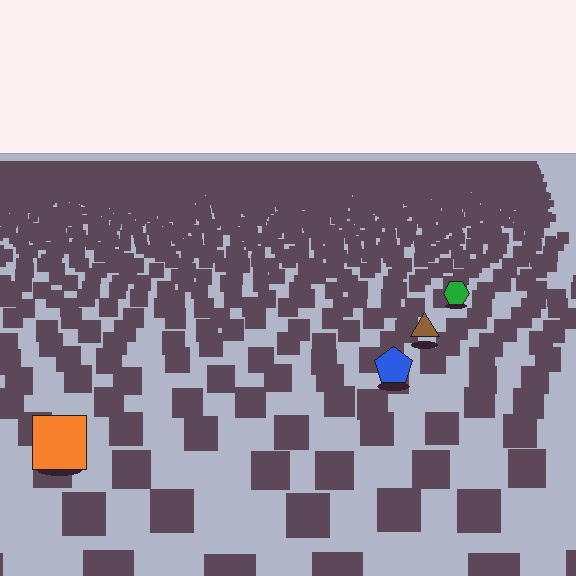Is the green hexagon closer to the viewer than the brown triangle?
No. The brown triangle is closer — you can tell from the texture gradient: the ground texture is coarser near it.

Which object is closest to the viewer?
The orange square is closest. The texture marks near it are larger and more spread out.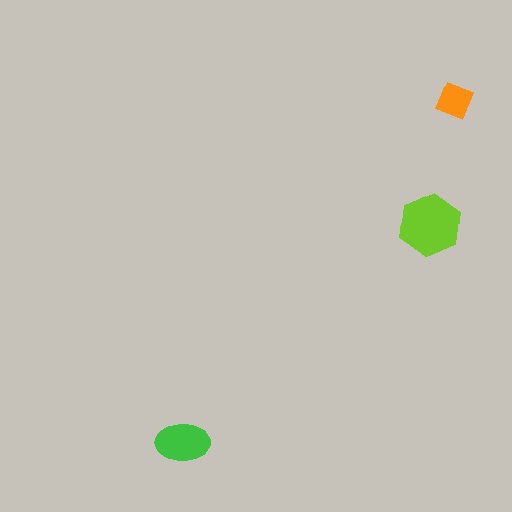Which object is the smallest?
The orange diamond.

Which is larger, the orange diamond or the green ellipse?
The green ellipse.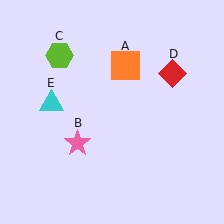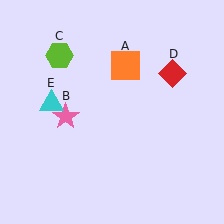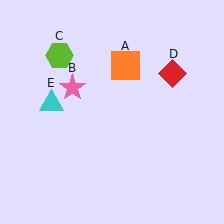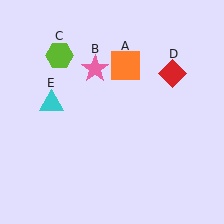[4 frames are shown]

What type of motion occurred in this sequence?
The pink star (object B) rotated clockwise around the center of the scene.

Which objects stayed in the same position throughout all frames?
Orange square (object A) and lime hexagon (object C) and red diamond (object D) and cyan triangle (object E) remained stationary.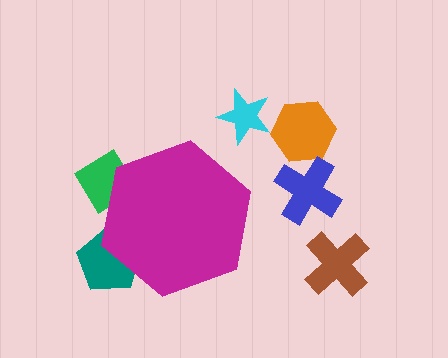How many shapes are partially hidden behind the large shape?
2 shapes are partially hidden.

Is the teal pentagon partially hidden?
Yes, the teal pentagon is partially hidden behind the magenta hexagon.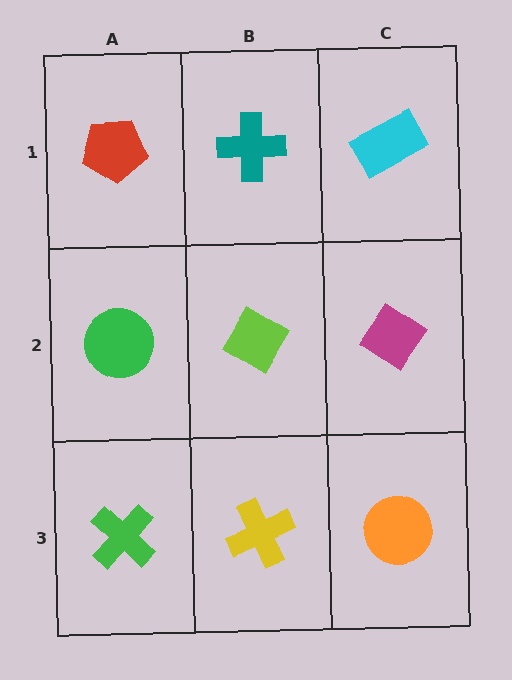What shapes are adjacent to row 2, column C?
A cyan rectangle (row 1, column C), an orange circle (row 3, column C), a lime diamond (row 2, column B).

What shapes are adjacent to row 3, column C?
A magenta diamond (row 2, column C), a yellow cross (row 3, column B).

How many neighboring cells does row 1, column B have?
3.